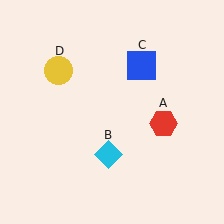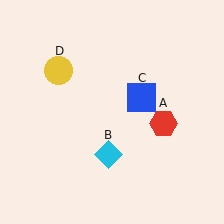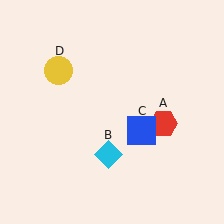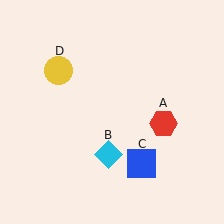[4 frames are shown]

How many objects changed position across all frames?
1 object changed position: blue square (object C).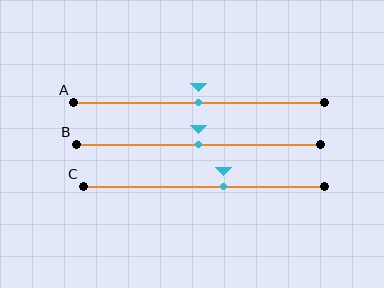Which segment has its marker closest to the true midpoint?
Segment A has its marker closest to the true midpoint.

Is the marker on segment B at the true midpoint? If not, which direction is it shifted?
Yes, the marker on segment B is at the true midpoint.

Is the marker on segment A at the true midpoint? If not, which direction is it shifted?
Yes, the marker on segment A is at the true midpoint.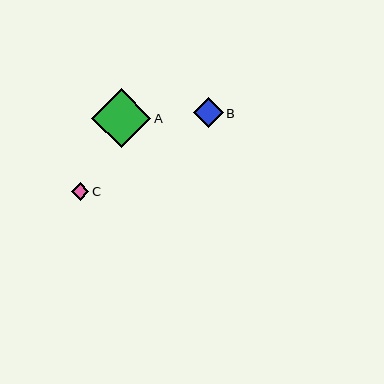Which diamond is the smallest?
Diamond C is the smallest with a size of approximately 18 pixels.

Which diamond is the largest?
Diamond A is the largest with a size of approximately 59 pixels.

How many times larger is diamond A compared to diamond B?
Diamond A is approximately 1.9 times the size of diamond B.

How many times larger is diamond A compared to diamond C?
Diamond A is approximately 3.4 times the size of diamond C.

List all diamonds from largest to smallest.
From largest to smallest: A, B, C.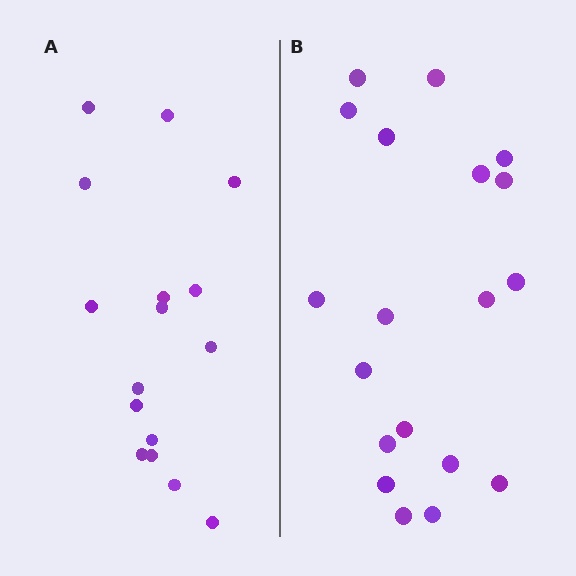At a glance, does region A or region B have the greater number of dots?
Region B (the right region) has more dots.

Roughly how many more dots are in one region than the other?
Region B has just a few more — roughly 2 or 3 more dots than region A.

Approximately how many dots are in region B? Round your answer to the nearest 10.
About 20 dots. (The exact count is 19, which rounds to 20.)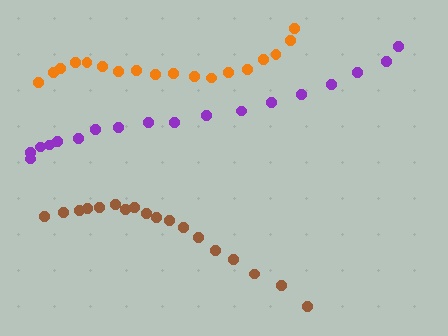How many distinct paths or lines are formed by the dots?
There are 3 distinct paths.